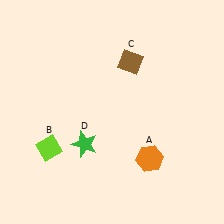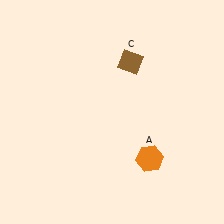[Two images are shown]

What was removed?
The green star (D), the lime diamond (B) were removed in Image 2.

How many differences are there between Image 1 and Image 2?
There are 2 differences between the two images.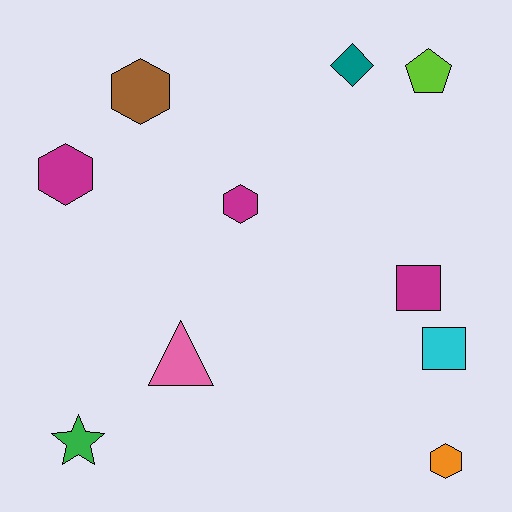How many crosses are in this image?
There are no crosses.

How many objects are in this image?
There are 10 objects.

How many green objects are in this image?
There is 1 green object.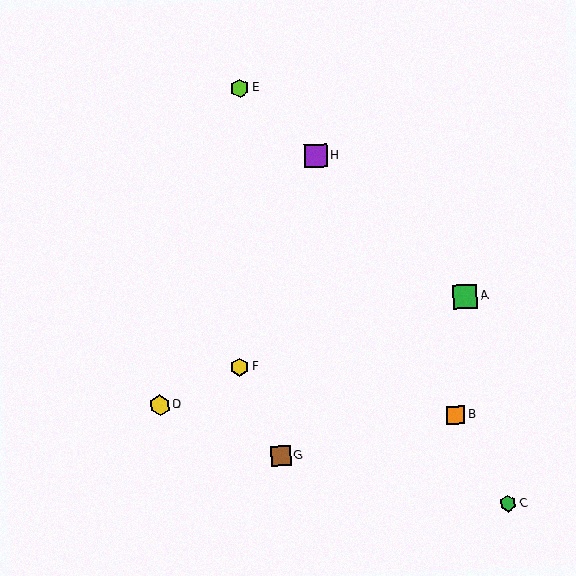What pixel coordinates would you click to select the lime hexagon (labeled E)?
Click at (240, 88) to select the lime hexagon E.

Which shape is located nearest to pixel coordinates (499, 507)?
The green hexagon (labeled C) at (508, 504) is nearest to that location.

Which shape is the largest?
The green square (labeled A) is the largest.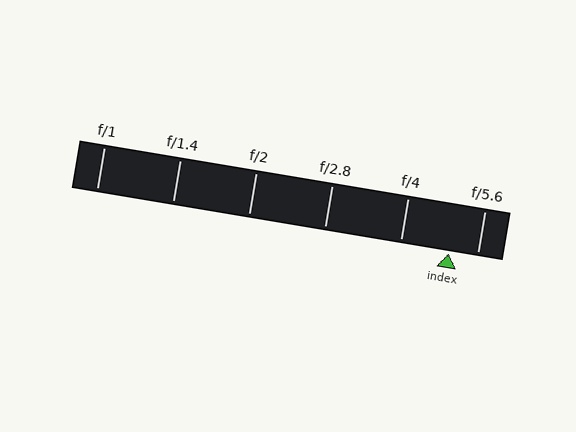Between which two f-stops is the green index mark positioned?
The index mark is between f/4 and f/5.6.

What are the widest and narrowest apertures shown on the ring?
The widest aperture shown is f/1 and the narrowest is f/5.6.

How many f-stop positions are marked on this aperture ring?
There are 6 f-stop positions marked.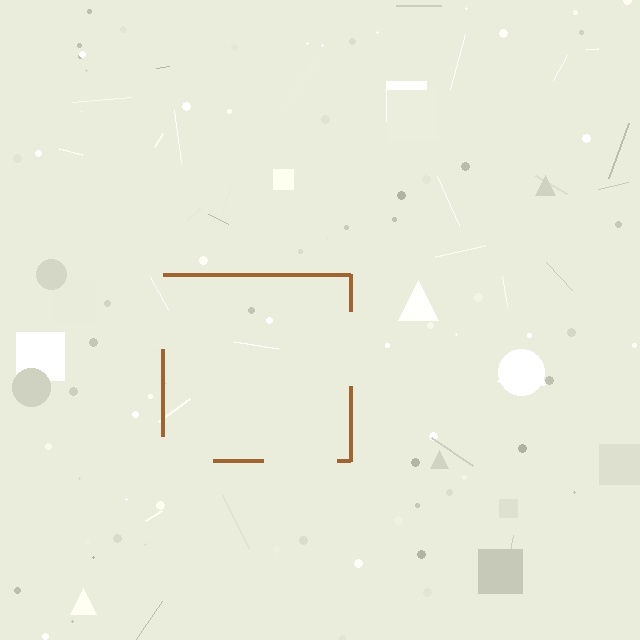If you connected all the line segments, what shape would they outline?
They would outline a square.